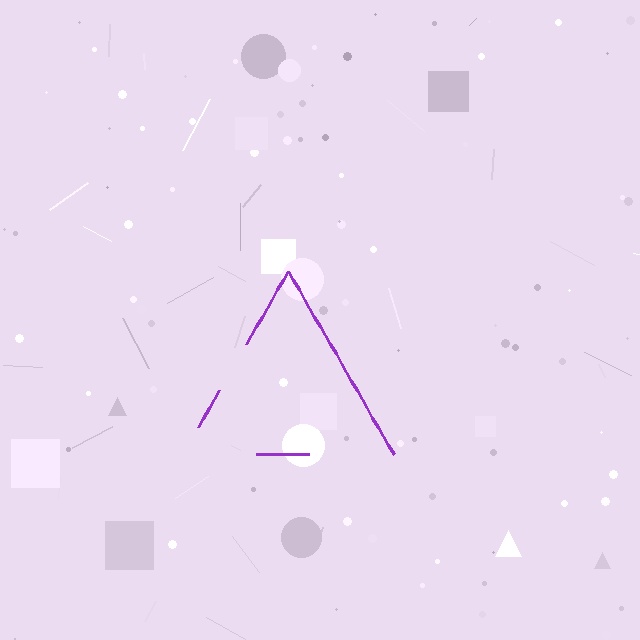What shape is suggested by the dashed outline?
The dashed outline suggests a triangle.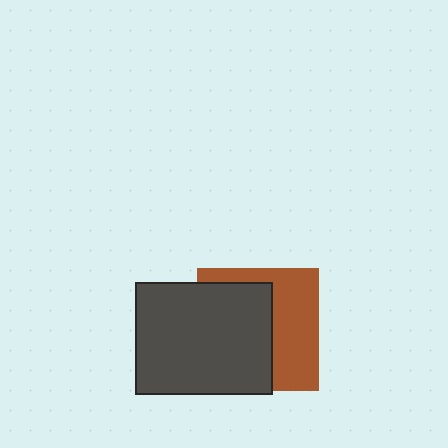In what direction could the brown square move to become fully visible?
The brown square could move right. That would shift it out from behind the dark gray rectangle entirely.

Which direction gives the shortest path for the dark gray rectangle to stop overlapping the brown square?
Moving left gives the shortest separation.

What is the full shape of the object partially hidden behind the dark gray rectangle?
The partially hidden object is a brown square.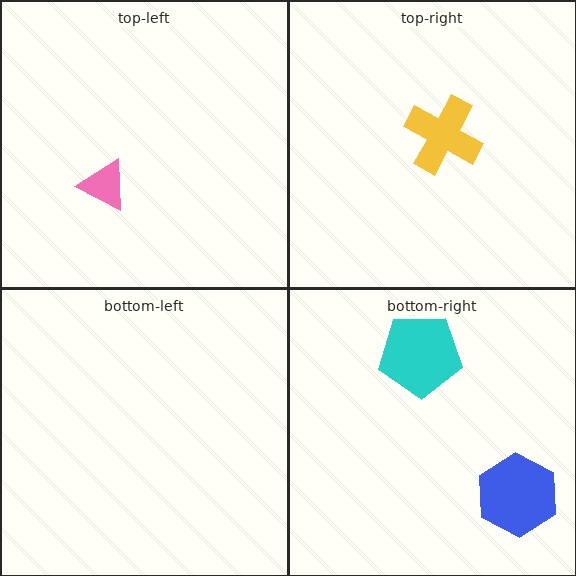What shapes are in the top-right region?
The yellow cross.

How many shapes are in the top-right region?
1.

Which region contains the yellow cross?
The top-right region.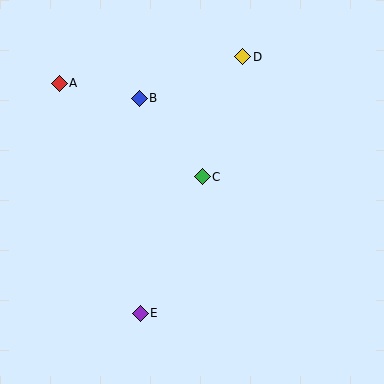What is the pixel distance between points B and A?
The distance between B and A is 82 pixels.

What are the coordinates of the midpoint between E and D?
The midpoint between E and D is at (192, 185).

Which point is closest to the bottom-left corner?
Point E is closest to the bottom-left corner.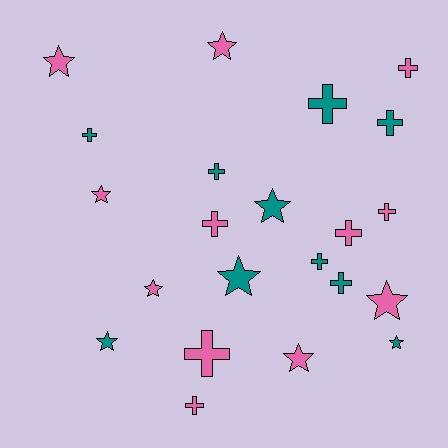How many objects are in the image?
There are 22 objects.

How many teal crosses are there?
There are 6 teal crosses.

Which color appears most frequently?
Pink, with 12 objects.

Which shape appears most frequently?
Cross, with 12 objects.